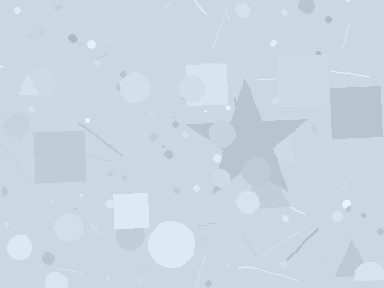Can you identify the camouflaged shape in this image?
The camouflaged shape is a star.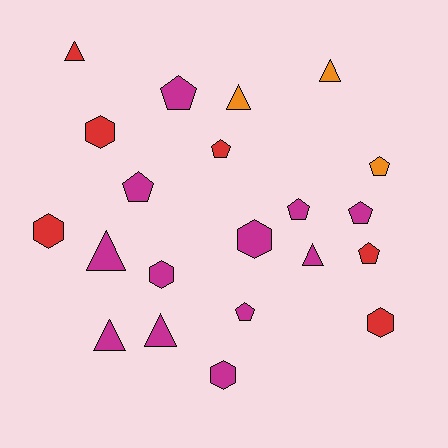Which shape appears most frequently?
Pentagon, with 8 objects.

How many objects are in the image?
There are 21 objects.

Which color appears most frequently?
Magenta, with 12 objects.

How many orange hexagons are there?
There are no orange hexagons.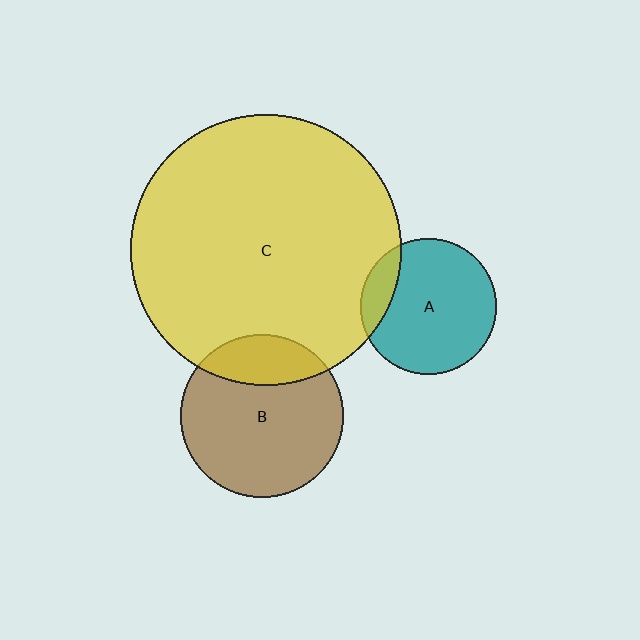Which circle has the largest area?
Circle C (yellow).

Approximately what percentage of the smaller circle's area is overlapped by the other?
Approximately 15%.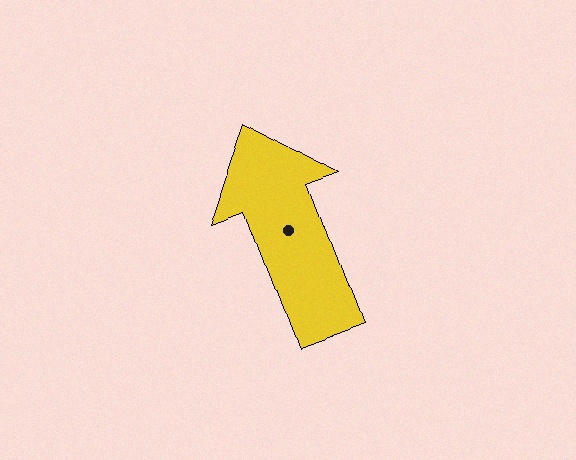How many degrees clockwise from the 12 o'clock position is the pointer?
Approximately 339 degrees.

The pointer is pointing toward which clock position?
Roughly 11 o'clock.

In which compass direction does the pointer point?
North.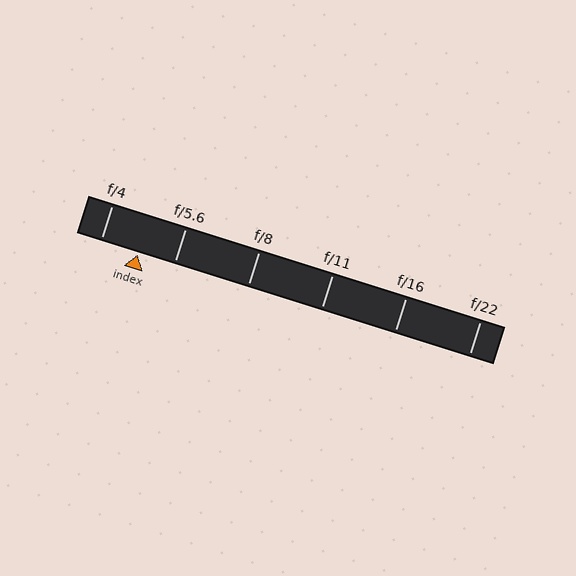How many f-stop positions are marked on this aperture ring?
There are 6 f-stop positions marked.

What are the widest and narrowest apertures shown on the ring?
The widest aperture shown is f/4 and the narrowest is f/22.